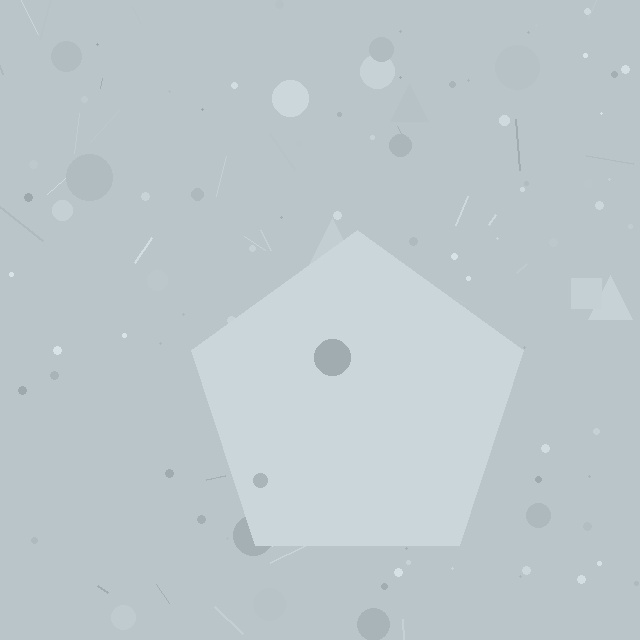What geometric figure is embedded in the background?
A pentagon is embedded in the background.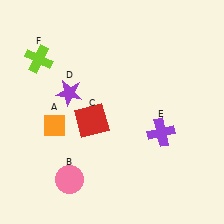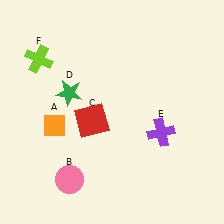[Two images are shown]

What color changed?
The star (D) changed from purple in Image 1 to green in Image 2.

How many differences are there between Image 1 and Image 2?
There is 1 difference between the two images.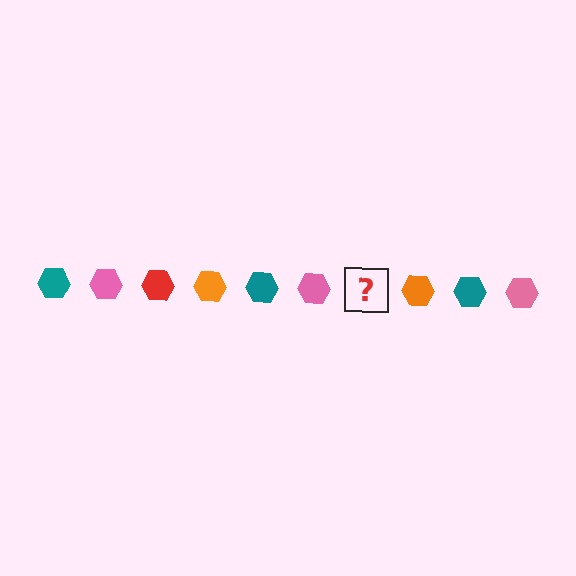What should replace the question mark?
The question mark should be replaced with a red hexagon.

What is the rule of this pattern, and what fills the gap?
The rule is that the pattern cycles through teal, pink, red, orange hexagons. The gap should be filled with a red hexagon.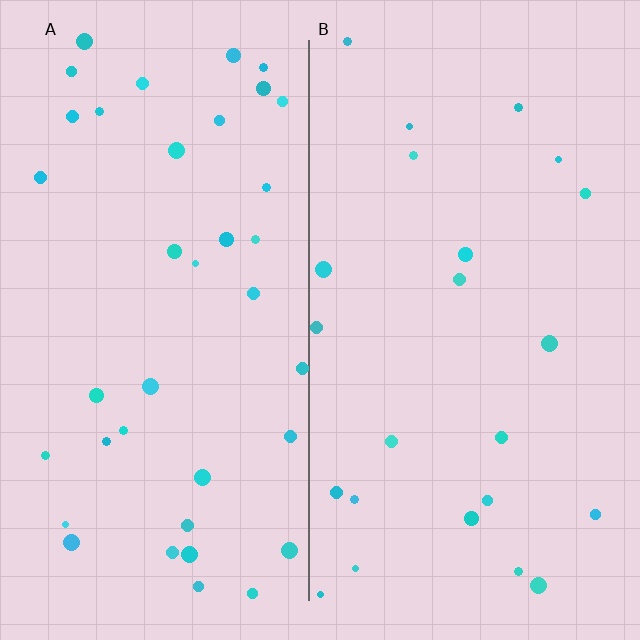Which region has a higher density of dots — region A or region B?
A (the left).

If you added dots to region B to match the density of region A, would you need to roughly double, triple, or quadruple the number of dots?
Approximately double.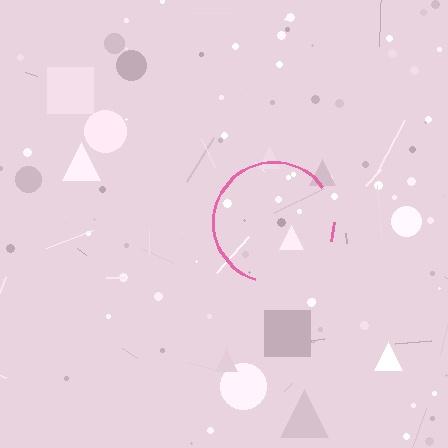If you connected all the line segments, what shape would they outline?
They would outline a circle.